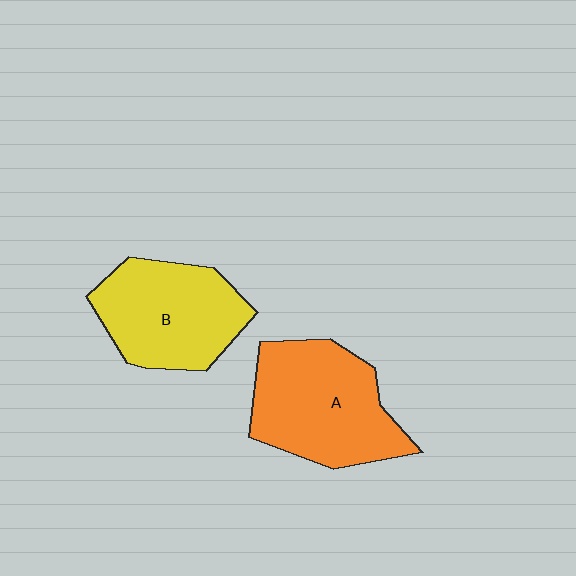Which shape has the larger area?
Shape A (orange).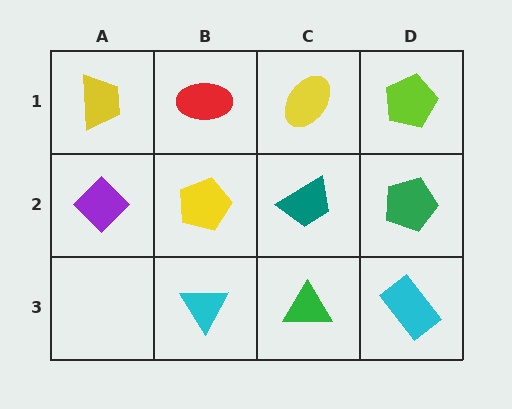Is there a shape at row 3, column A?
No, that cell is empty.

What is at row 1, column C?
A yellow ellipse.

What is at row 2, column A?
A purple diamond.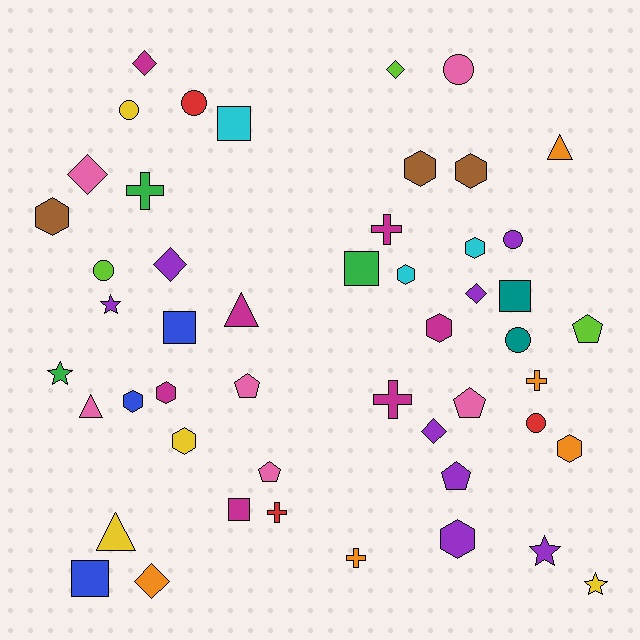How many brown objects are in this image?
There are 3 brown objects.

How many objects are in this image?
There are 50 objects.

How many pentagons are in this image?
There are 5 pentagons.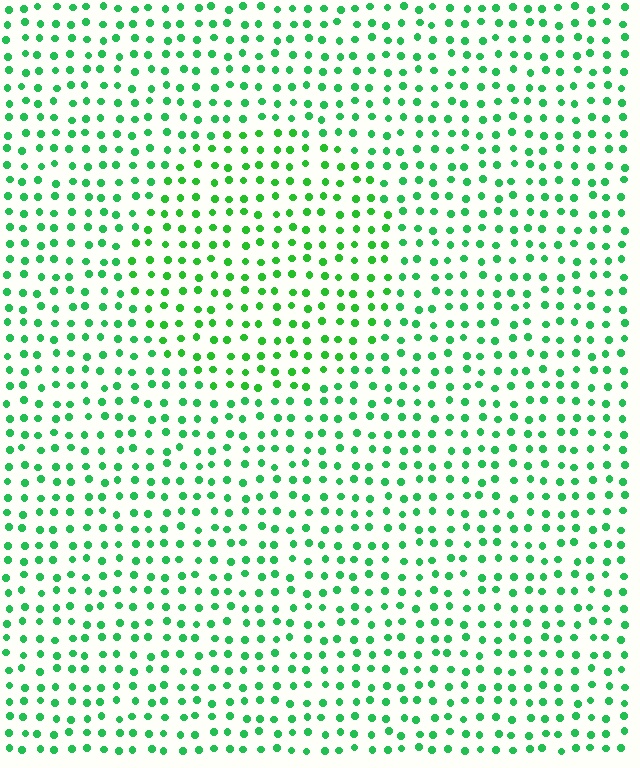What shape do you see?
I see a circle.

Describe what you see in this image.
The image is filled with small green elements in a uniform arrangement. A circle-shaped region is visible where the elements are tinted to a slightly different hue, forming a subtle color boundary.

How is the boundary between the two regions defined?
The boundary is defined purely by a slight shift in hue (about 16 degrees). Spacing, size, and orientation are identical on both sides.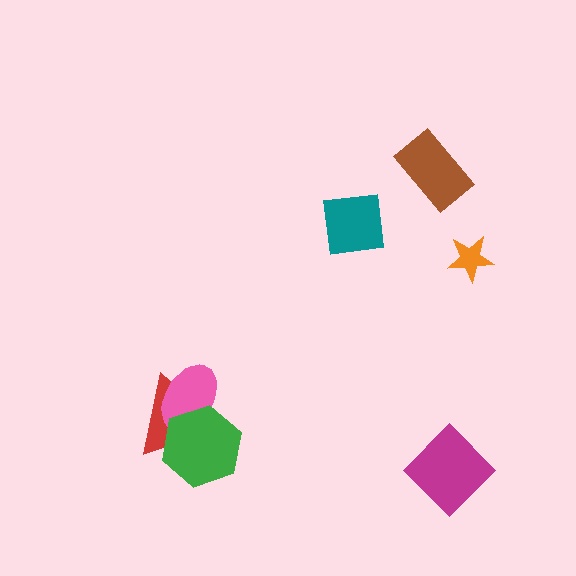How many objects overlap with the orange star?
0 objects overlap with the orange star.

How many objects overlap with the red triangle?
2 objects overlap with the red triangle.